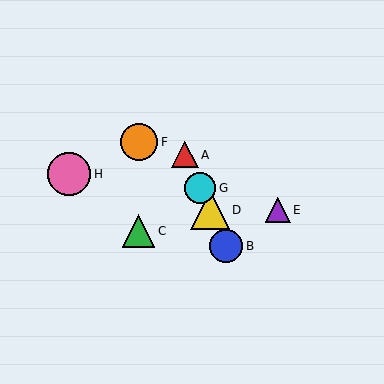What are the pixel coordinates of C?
Object C is at (138, 231).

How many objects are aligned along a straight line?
4 objects (A, B, D, G) are aligned along a straight line.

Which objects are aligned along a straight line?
Objects A, B, D, G are aligned along a straight line.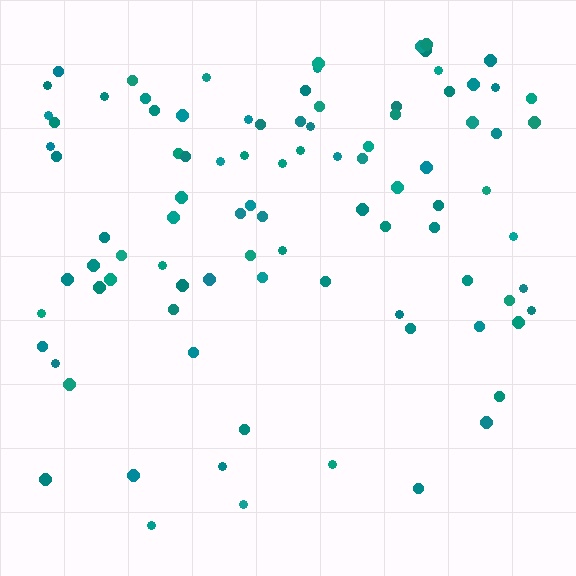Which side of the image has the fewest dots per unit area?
The bottom.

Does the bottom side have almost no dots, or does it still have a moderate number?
Still a moderate number, just noticeably fewer than the top.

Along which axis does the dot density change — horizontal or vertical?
Vertical.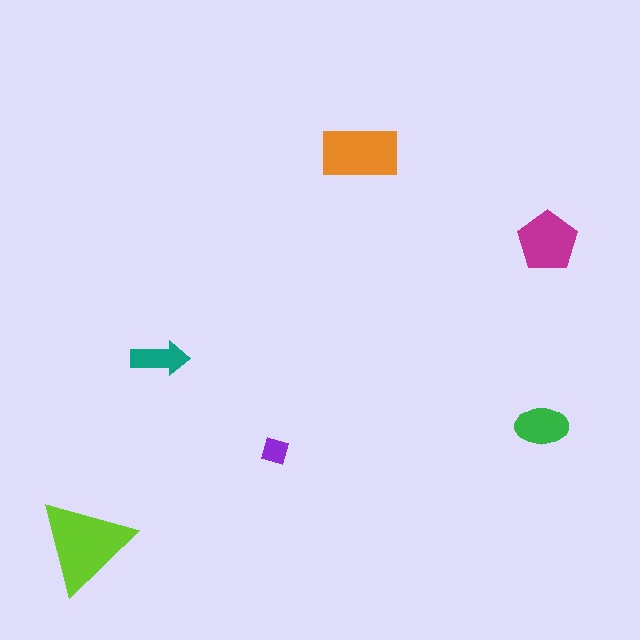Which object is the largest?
The lime triangle.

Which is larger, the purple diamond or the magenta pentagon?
The magenta pentagon.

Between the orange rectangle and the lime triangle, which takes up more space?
The lime triangle.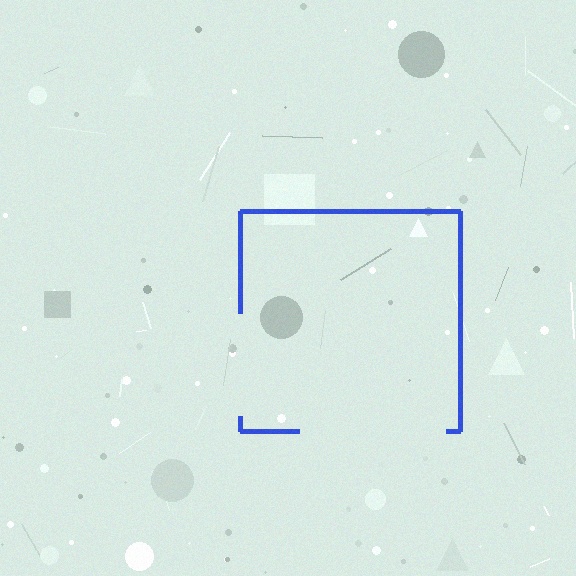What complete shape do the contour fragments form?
The contour fragments form a square.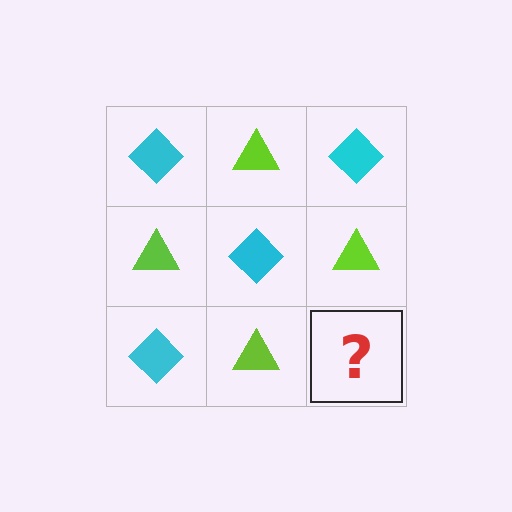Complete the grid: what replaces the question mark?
The question mark should be replaced with a cyan diamond.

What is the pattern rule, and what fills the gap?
The rule is that it alternates cyan diamond and lime triangle in a checkerboard pattern. The gap should be filled with a cyan diamond.